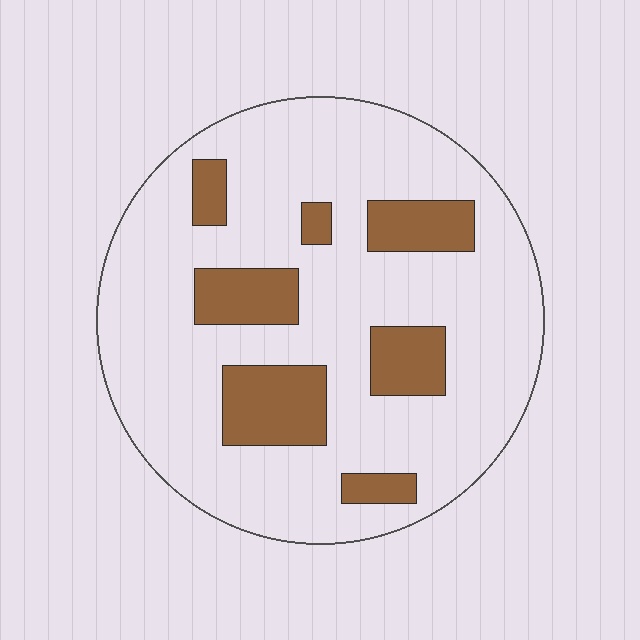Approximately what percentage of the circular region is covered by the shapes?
Approximately 20%.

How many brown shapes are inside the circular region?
7.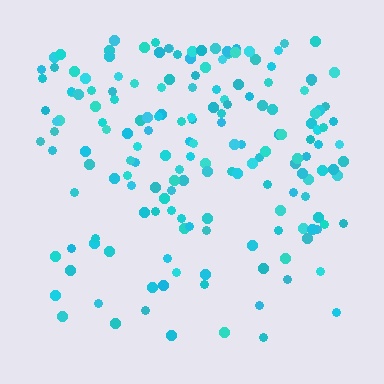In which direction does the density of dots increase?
From bottom to top, with the top side densest.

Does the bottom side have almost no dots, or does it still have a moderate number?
Still a moderate number, just noticeably fewer than the top.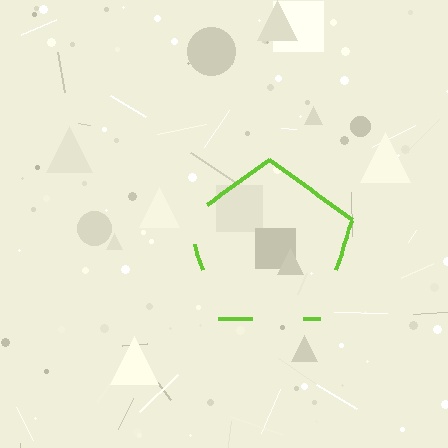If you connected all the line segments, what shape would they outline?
They would outline a pentagon.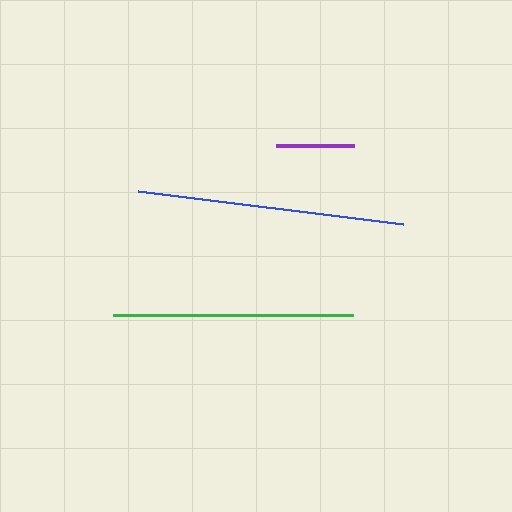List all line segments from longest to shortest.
From longest to shortest: blue, green, purple.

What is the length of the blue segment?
The blue segment is approximately 267 pixels long.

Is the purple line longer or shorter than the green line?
The green line is longer than the purple line.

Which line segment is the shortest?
The purple line is the shortest at approximately 78 pixels.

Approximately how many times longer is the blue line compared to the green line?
The blue line is approximately 1.1 times the length of the green line.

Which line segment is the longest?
The blue line is the longest at approximately 267 pixels.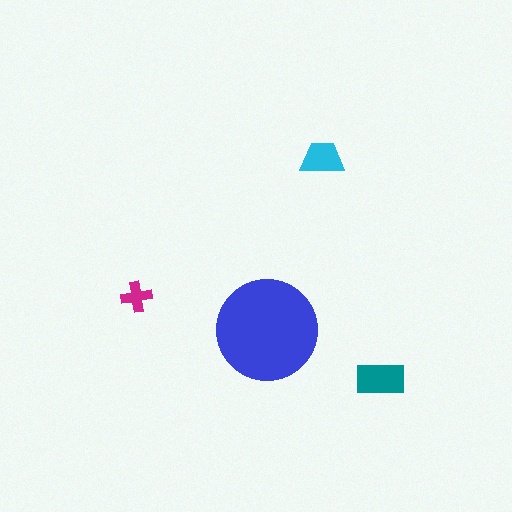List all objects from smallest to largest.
The magenta cross, the cyan trapezoid, the teal rectangle, the blue circle.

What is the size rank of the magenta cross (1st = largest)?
4th.